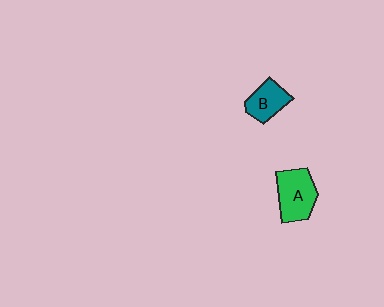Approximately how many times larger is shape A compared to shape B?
Approximately 1.4 times.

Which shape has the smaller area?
Shape B (teal).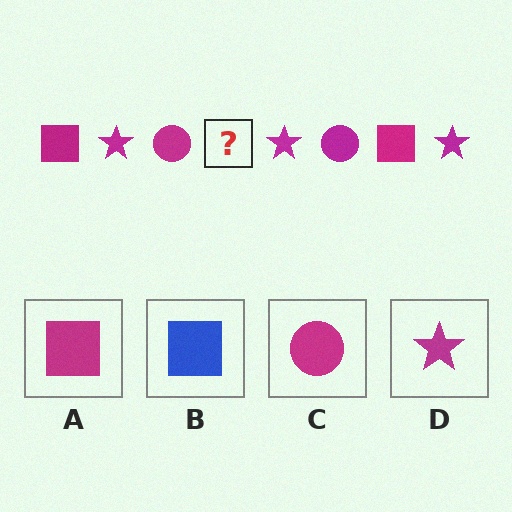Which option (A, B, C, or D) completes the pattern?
A.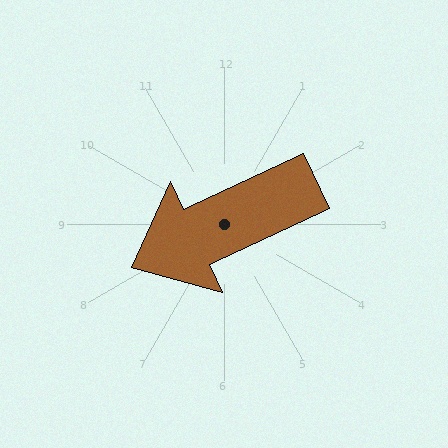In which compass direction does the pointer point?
Southwest.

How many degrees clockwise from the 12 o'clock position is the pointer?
Approximately 245 degrees.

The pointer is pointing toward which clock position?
Roughly 8 o'clock.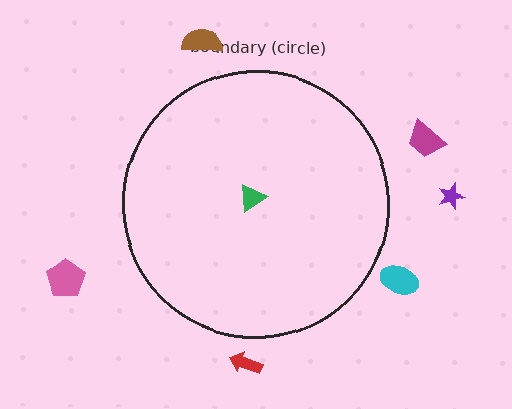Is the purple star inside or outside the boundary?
Outside.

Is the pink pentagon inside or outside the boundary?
Outside.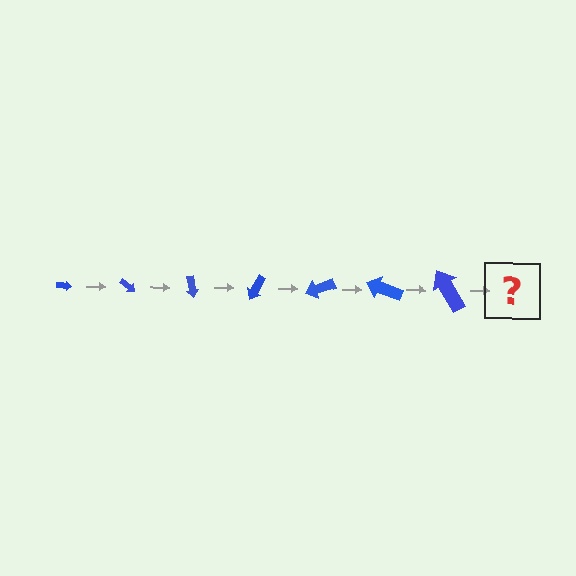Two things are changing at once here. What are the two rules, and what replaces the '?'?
The two rules are that the arrow grows larger each step and it rotates 40 degrees each step. The '?' should be an arrow, larger than the previous one and rotated 280 degrees from the start.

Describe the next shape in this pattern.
It should be an arrow, larger than the previous one and rotated 280 degrees from the start.